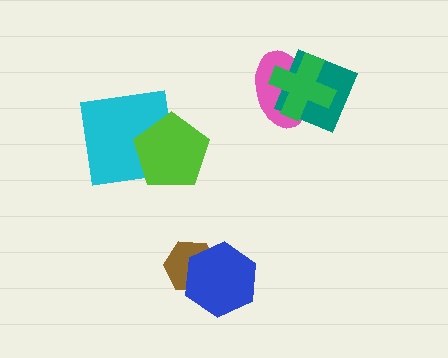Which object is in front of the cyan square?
The lime pentagon is in front of the cyan square.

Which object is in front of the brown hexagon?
The blue hexagon is in front of the brown hexagon.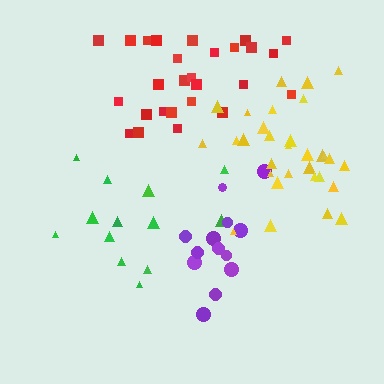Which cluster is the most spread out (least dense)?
Green.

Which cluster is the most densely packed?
Yellow.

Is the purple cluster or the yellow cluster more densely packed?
Yellow.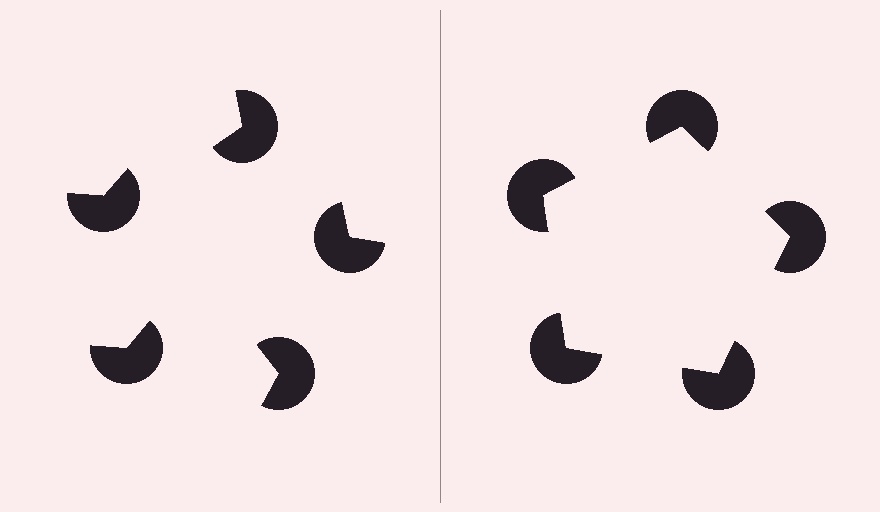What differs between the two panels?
The pac-man discs are positioned identically on both sides; only the wedge orientations differ. On the right they align to a pentagon; on the left they are misaligned.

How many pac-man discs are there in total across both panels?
10 — 5 on each side.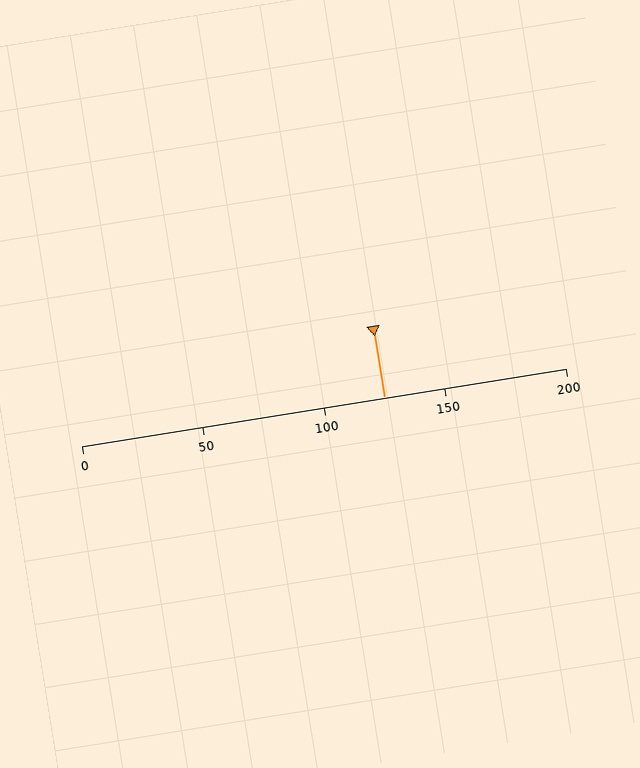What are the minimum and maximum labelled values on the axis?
The axis runs from 0 to 200.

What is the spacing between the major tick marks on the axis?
The major ticks are spaced 50 apart.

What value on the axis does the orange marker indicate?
The marker indicates approximately 125.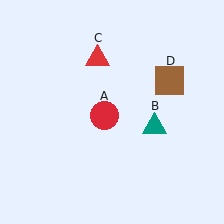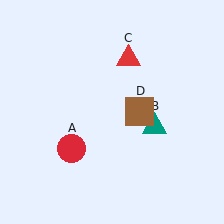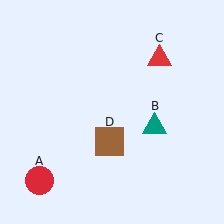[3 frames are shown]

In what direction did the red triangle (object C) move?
The red triangle (object C) moved right.